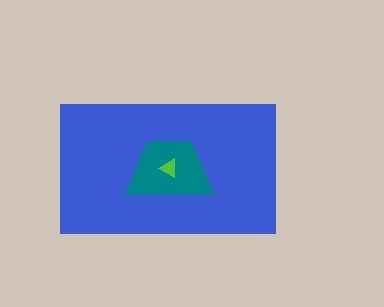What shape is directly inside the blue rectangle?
The teal trapezoid.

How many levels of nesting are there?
3.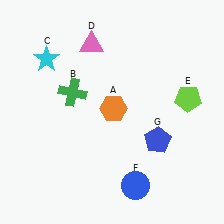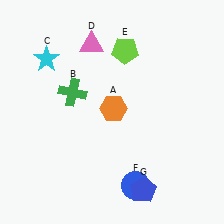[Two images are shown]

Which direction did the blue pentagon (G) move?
The blue pentagon (G) moved down.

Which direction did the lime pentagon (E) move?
The lime pentagon (E) moved left.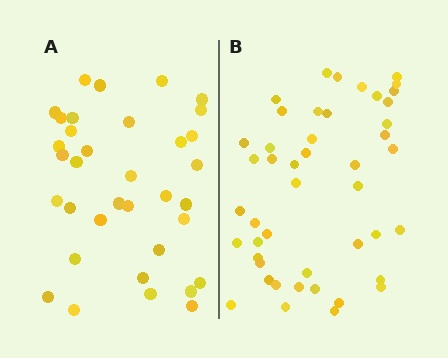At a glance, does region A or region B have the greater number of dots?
Region B (the right region) has more dots.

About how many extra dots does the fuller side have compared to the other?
Region B has roughly 12 or so more dots than region A.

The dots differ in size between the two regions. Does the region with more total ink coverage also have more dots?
No. Region A has more total ink coverage because its dots are larger, but region B actually contains more individual dots. Total area can be misleading — the number of items is what matters here.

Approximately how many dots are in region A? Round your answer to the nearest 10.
About 40 dots. (The exact count is 35, which rounds to 40.)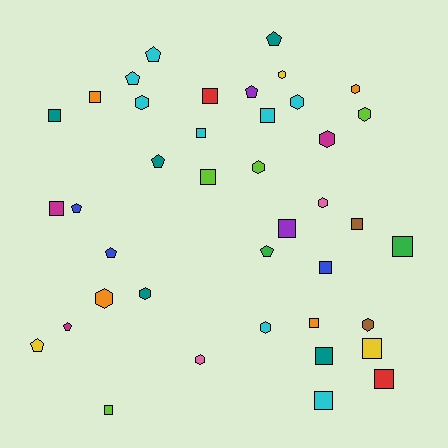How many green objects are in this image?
There are 2 green objects.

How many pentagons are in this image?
There are 10 pentagons.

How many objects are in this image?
There are 40 objects.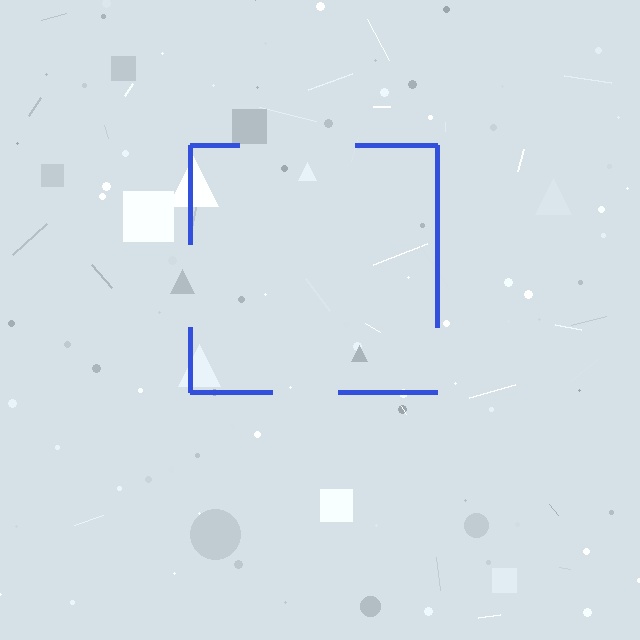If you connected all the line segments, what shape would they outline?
They would outline a square.